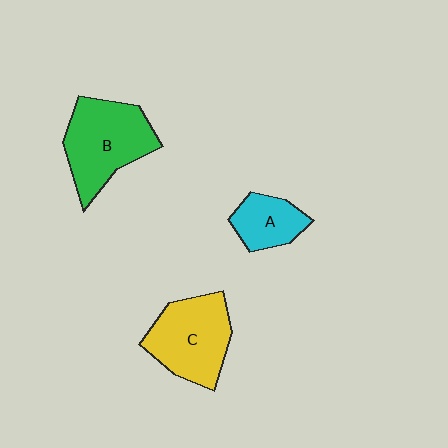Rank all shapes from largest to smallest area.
From largest to smallest: B (green), C (yellow), A (cyan).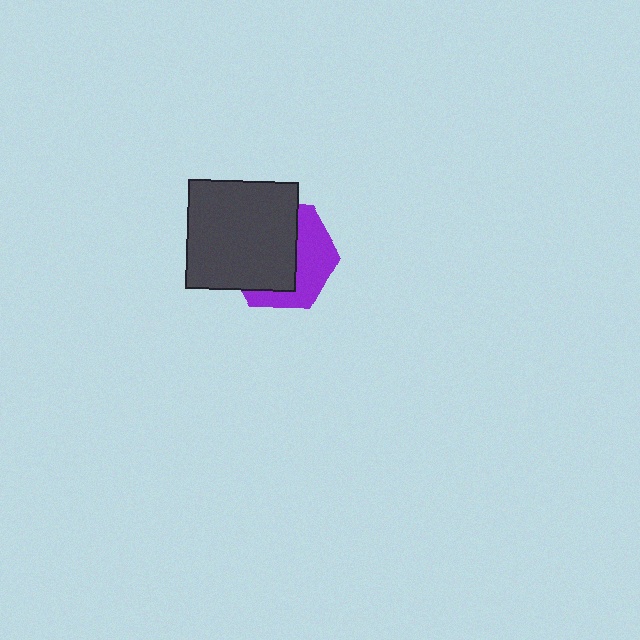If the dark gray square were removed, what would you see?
You would see the complete purple hexagon.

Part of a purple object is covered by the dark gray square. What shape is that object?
It is a hexagon.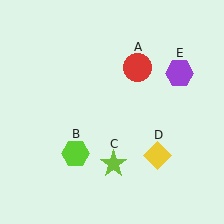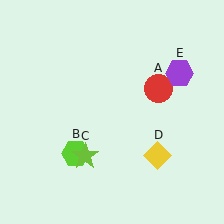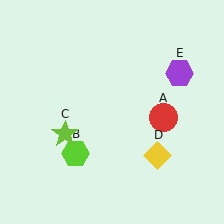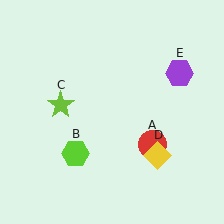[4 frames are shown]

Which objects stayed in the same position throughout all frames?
Lime hexagon (object B) and yellow diamond (object D) and purple hexagon (object E) remained stationary.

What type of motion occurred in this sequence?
The red circle (object A), lime star (object C) rotated clockwise around the center of the scene.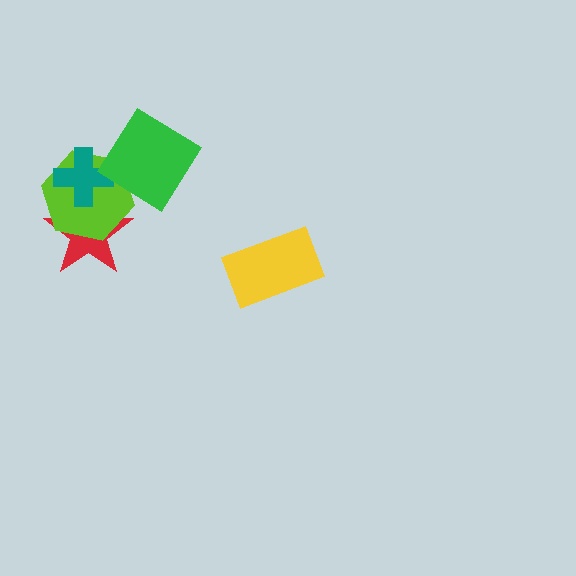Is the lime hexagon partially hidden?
Yes, it is partially covered by another shape.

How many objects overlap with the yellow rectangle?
0 objects overlap with the yellow rectangle.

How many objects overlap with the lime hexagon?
3 objects overlap with the lime hexagon.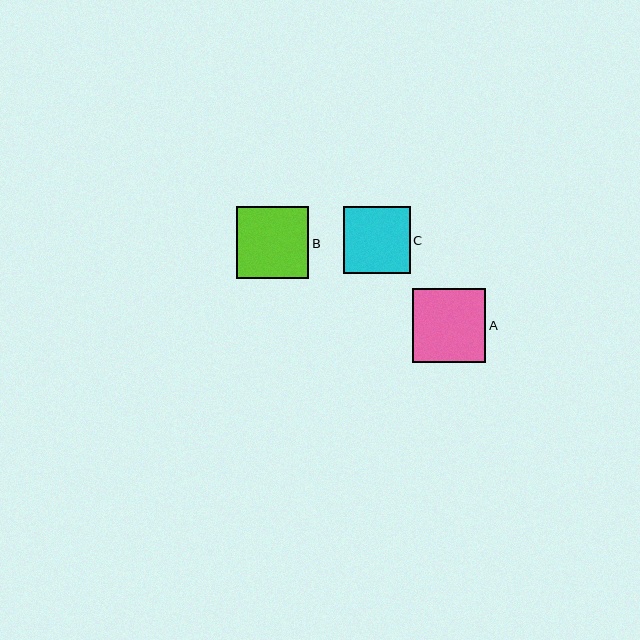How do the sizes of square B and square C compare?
Square B and square C are approximately the same size.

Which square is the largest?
Square A is the largest with a size of approximately 74 pixels.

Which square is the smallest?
Square C is the smallest with a size of approximately 67 pixels.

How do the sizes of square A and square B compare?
Square A and square B are approximately the same size.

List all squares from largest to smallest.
From largest to smallest: A, B, C.